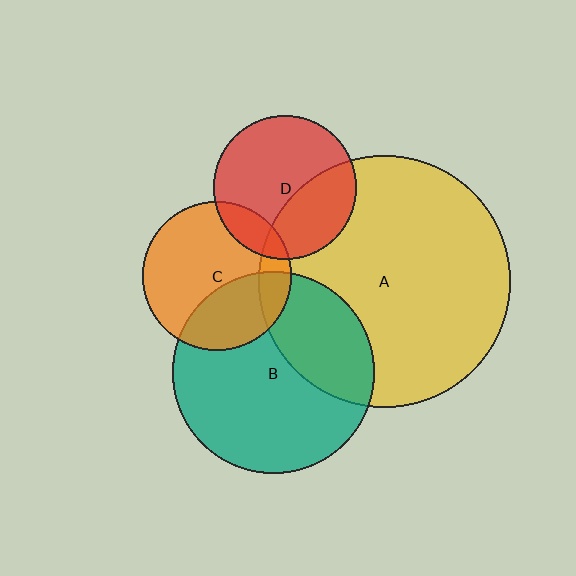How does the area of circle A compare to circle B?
Approximately 1.6 times.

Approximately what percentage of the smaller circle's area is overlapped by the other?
Approximately 30%.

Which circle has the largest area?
Circle A (yellow).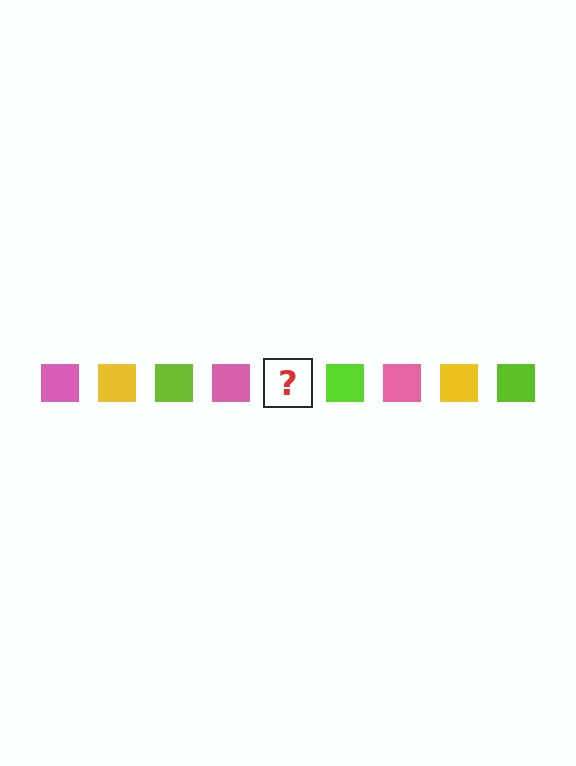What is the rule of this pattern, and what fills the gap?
The rule is that the pattern cycles through pink, yellow, lime squares. The gap should be filled with a yellow square.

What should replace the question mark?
The question mark should be replaced with a yellow square.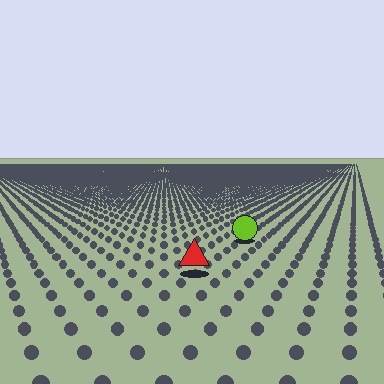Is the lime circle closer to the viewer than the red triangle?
No. The red triangle is closer — you can tell from the texture gradient: the ground texture is coarser near it.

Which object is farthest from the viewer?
The lime circle is farthest from the viewer. It appears smaller and the ground texture around it is denser.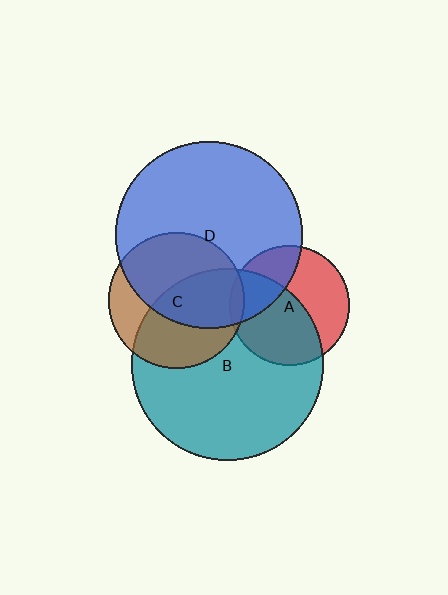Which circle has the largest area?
Circle B (teal).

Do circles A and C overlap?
Yes.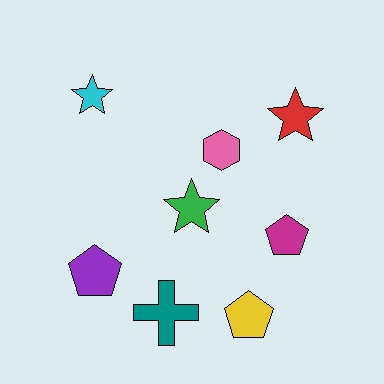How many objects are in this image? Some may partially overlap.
There are 8 objects.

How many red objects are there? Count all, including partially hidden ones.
There is 1 red object.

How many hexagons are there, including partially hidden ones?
There is 1 hexagon.